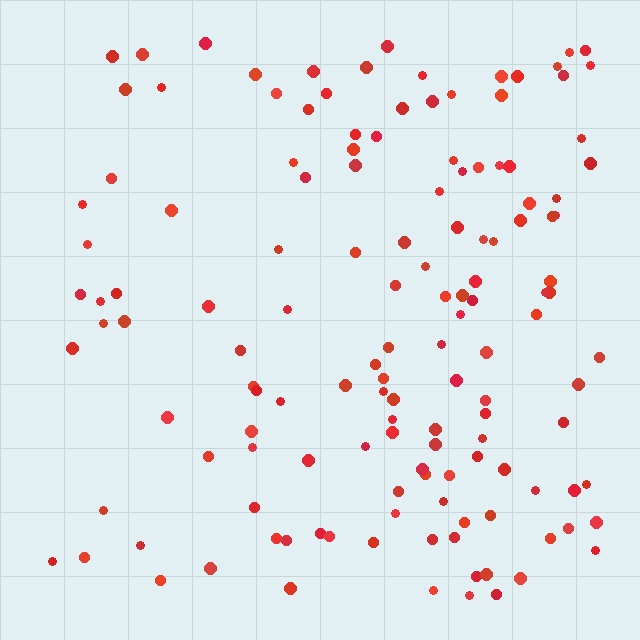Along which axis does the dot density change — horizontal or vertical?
Horizontal.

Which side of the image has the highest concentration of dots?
The right.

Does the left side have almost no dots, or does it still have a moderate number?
Still a moderate number, just noticeably fewer than the right.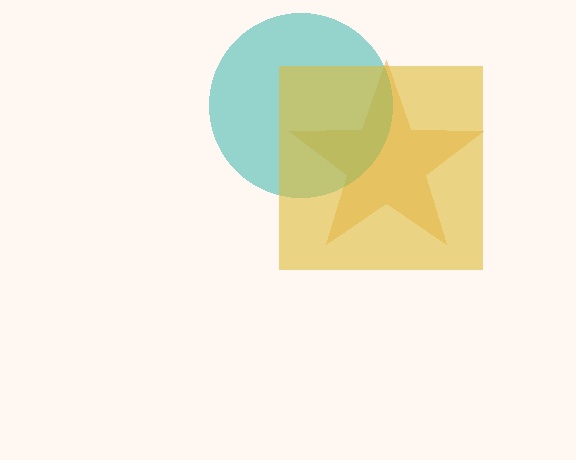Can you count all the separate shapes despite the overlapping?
Yes, there are 3 separate shapes.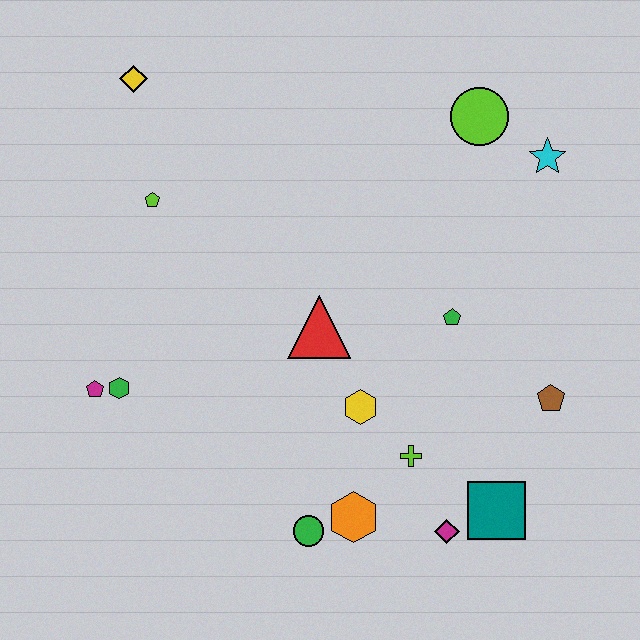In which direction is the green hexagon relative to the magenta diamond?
The green hexagon is to the left of the magenta diamond.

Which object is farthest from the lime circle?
The magenta pentagon is farthest from the lime circle.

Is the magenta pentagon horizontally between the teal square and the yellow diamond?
No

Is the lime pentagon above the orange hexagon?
Yes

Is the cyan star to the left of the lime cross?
No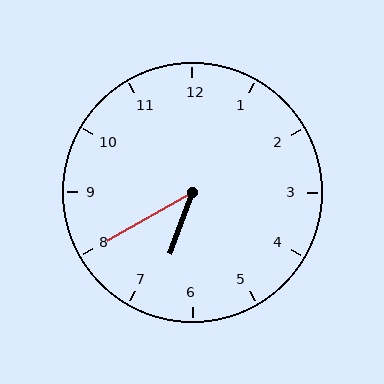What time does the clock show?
6:40.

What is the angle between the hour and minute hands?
Approximately 40 degrees.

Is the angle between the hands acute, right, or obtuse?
It is acute.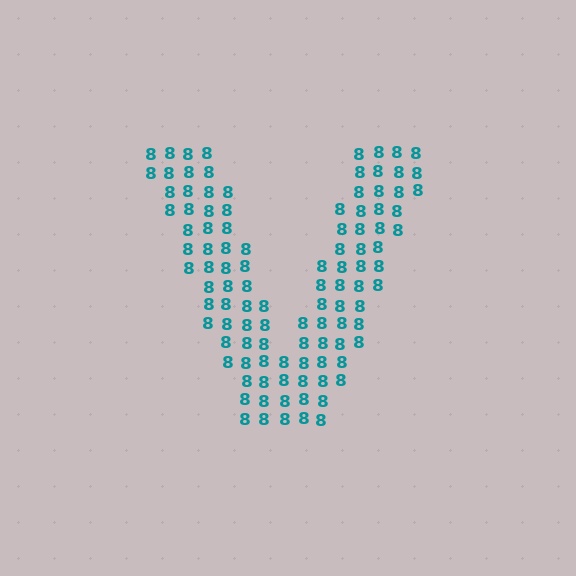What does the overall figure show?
The overall figure shows the letter V.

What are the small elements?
The small elements are digit 8's.